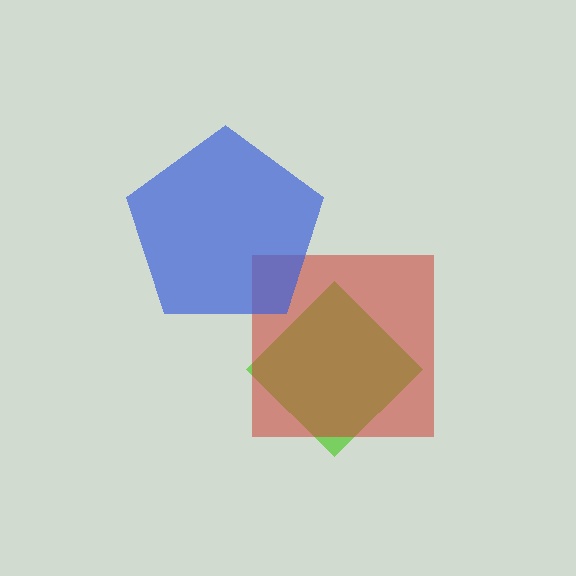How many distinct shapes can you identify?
There are 3 distinct shapes: a lime diamond, a red square, a blue pentagon.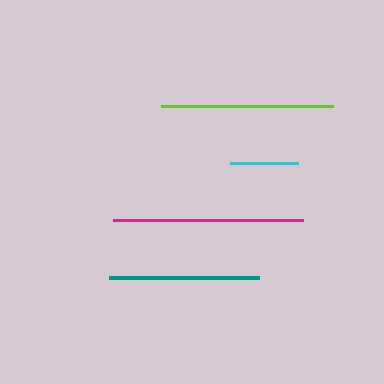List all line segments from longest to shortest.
From longest to shortest: magenta, lime, teal, cyan.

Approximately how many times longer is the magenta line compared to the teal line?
The magenta line is approximately 1.3 times the length of the teal line.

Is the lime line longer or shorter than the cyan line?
The lime line is longer than the cyan line.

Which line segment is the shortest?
The cyan line is the shortest at approximately 69 pixels.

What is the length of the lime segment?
The lime segment is approximately 171 pixels long.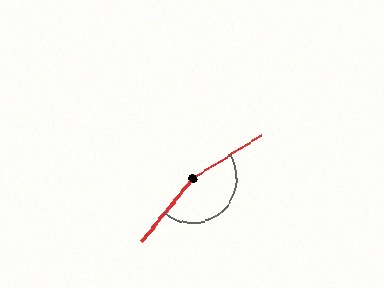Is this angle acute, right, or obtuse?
It is obtuse.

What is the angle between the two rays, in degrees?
Approximately 161 degrees.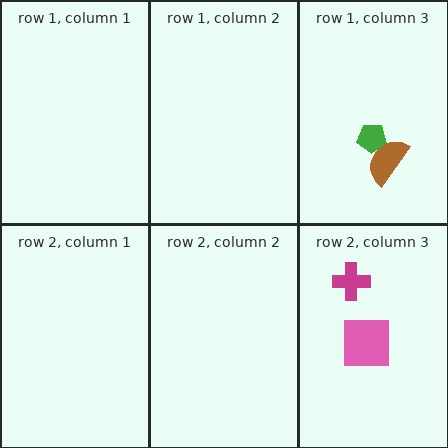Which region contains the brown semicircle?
The row 1, column 3 region.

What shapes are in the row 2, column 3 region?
The pink square, the magenta cross.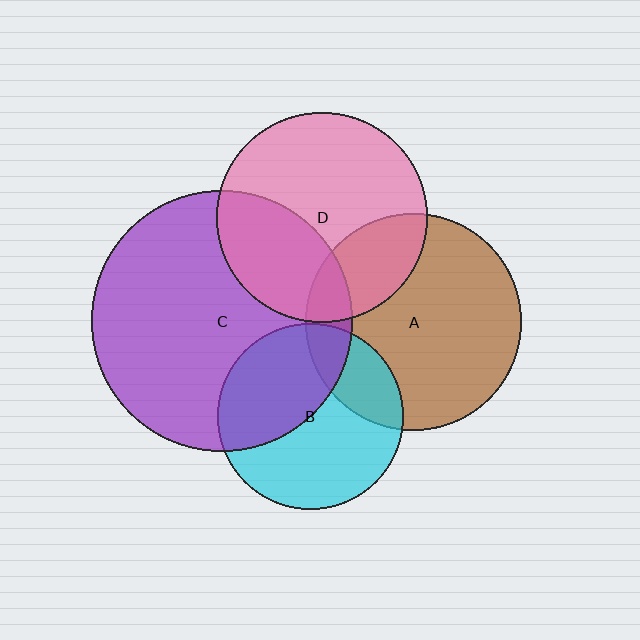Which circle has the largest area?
Circle C (purple).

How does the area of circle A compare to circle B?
Approximately 1.4 times.